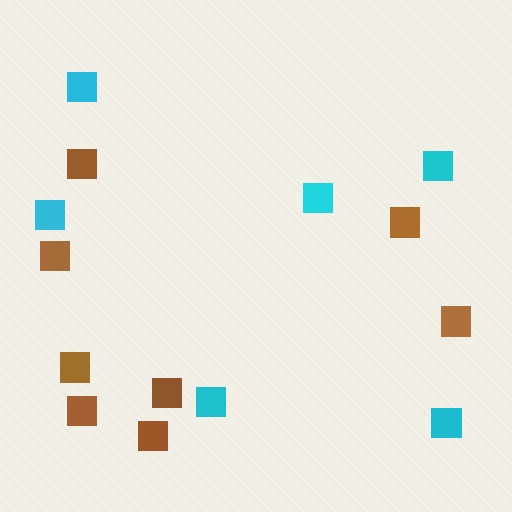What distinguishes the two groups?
There are 2 groups: one group of brown squares (8) and one group of cyan squares (6).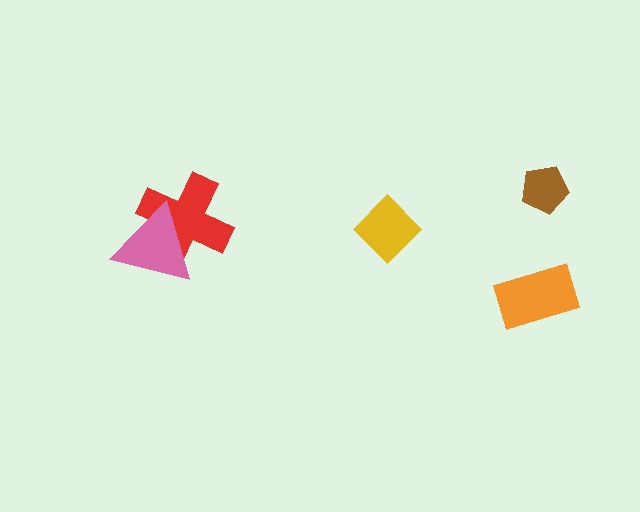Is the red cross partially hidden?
Yes, it is partially covered by another shape.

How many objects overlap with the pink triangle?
1 object overlaps with the pink triangle.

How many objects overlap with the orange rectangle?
0 objects overlap with the orange rectangle.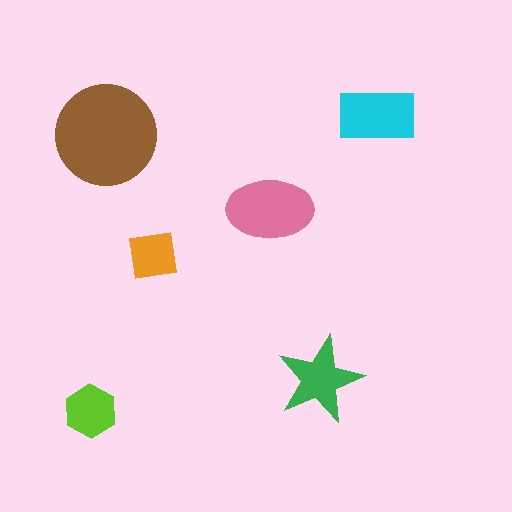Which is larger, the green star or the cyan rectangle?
The cyan rectangle.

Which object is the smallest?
The orange square.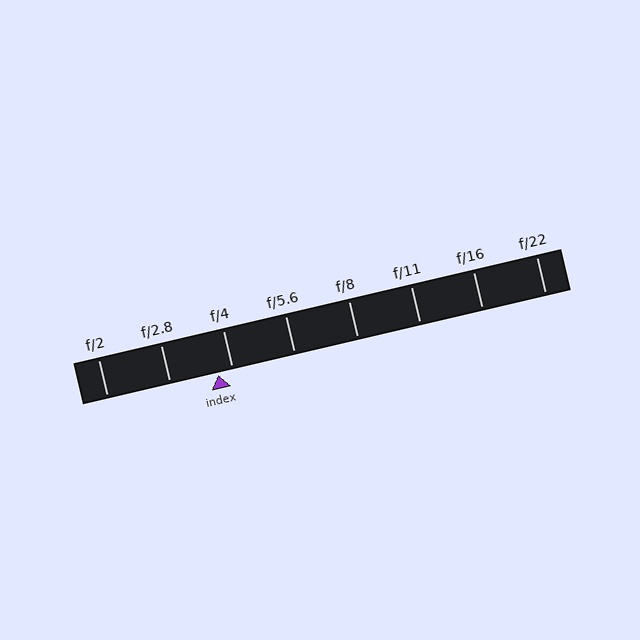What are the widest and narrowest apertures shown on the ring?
The widest aperture shown is f/2 and the narrowest is f/22.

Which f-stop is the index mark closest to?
The index mark is closest to f/4.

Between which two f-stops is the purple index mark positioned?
The index mark is between f/2.8 and f/4.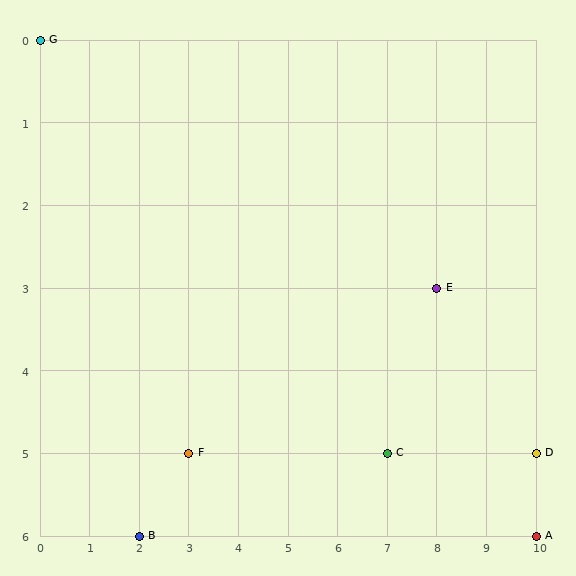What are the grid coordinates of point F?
Point F is at grid coordinates (3, 5).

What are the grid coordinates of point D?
Point D is at grid coordinates (10, 5).